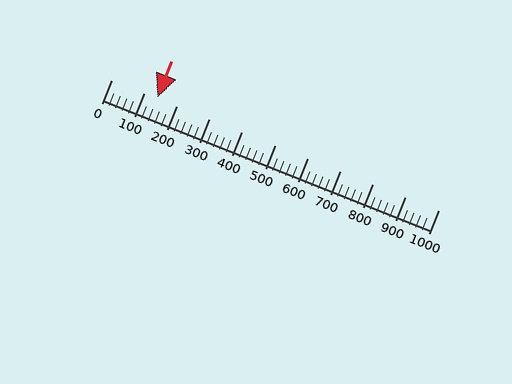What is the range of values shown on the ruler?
The ruler shows values from 0 to 1000.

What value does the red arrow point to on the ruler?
The red arrow points to approximately 140.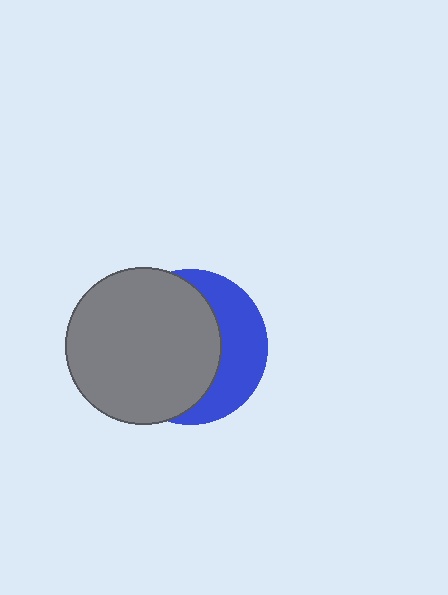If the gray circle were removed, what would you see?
You would see the complete blue circle.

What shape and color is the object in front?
The object in front is a gray circle.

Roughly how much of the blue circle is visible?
A small part of it is visible (roughly 37%).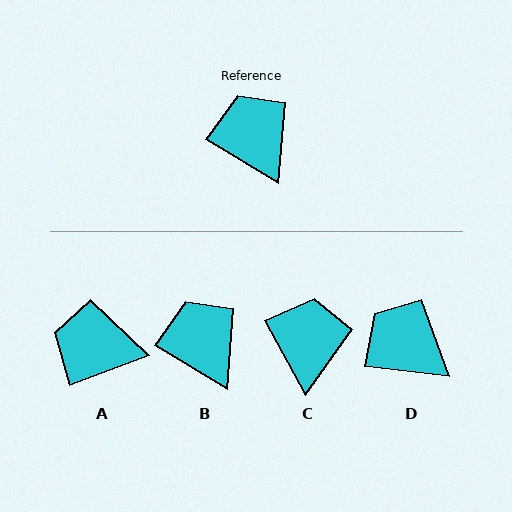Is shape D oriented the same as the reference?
No, it is off by about 24 degrees.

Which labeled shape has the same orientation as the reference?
B.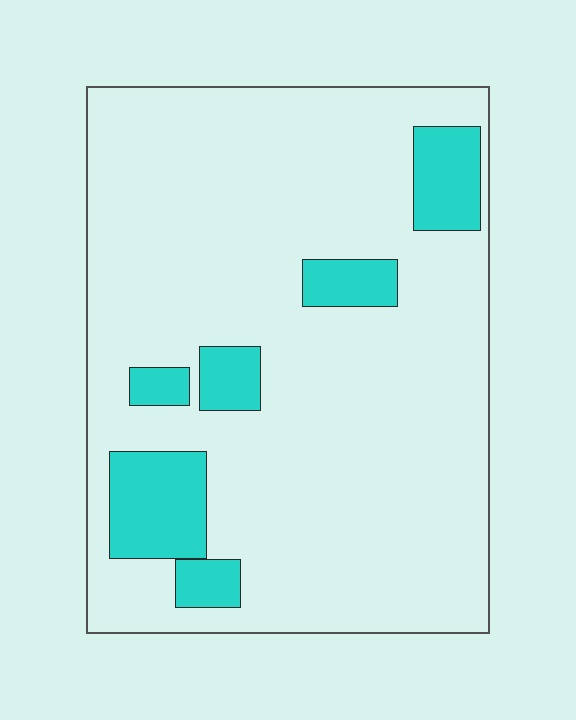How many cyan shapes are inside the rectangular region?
6.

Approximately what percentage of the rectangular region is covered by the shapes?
Approximately 15%.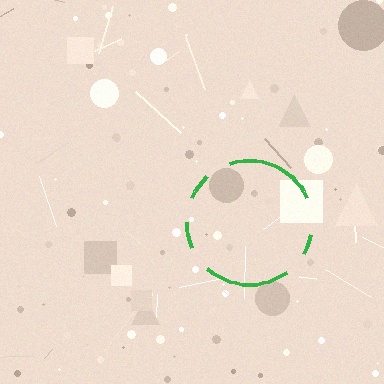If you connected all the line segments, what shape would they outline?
They would outline a circle.